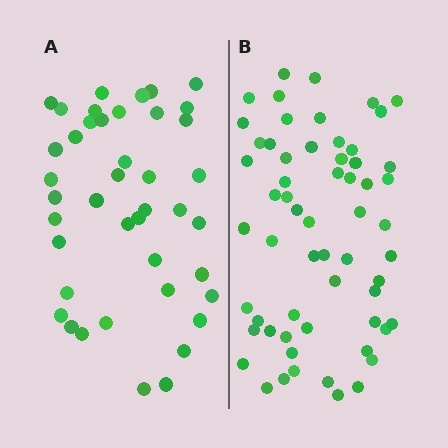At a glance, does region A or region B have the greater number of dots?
Region B (the right region) has more dots.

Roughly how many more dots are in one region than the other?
Region B has approximately 20 more dots than region A.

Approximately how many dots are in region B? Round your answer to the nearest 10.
About 60 dots.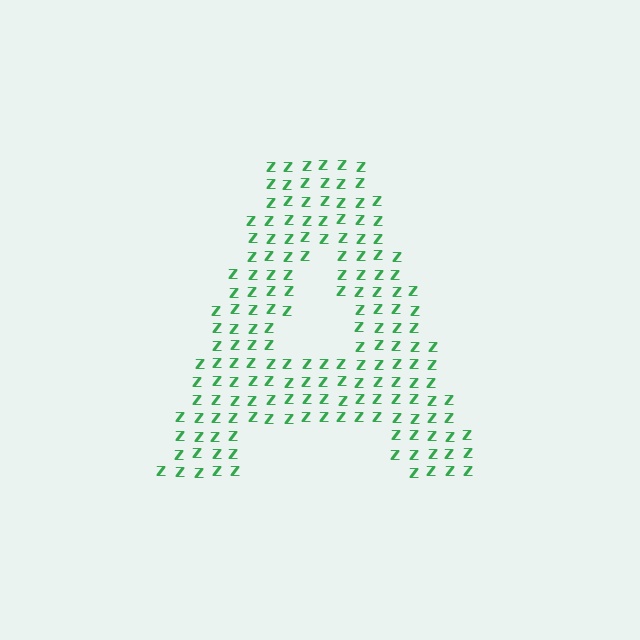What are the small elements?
The small elements are letter Z's.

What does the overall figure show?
The overall figure shows the letter A.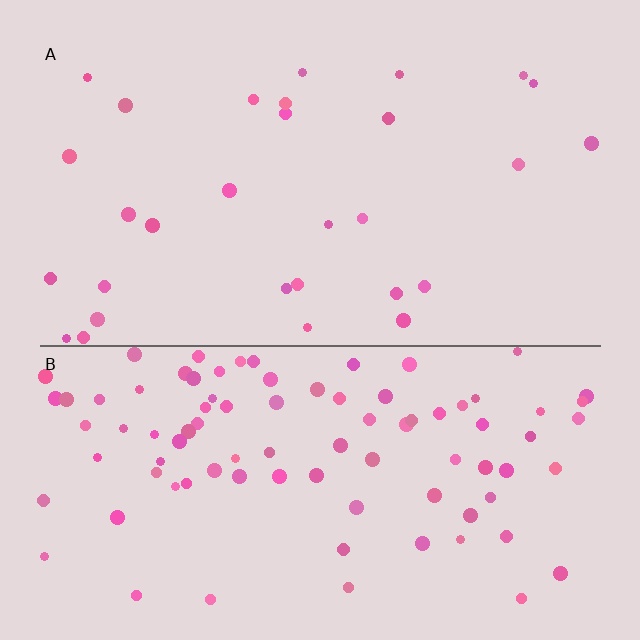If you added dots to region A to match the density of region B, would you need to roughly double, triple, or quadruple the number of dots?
Approximately triple.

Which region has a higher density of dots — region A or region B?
B (the bottom).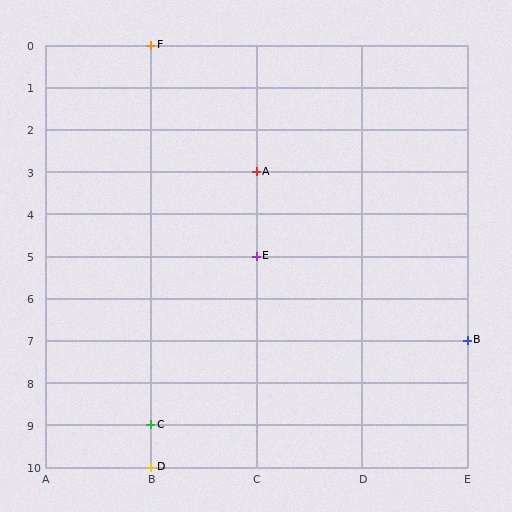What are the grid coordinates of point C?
Point C is at grid coordinates (B, 9).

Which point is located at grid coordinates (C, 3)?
Point A is at (C, 3).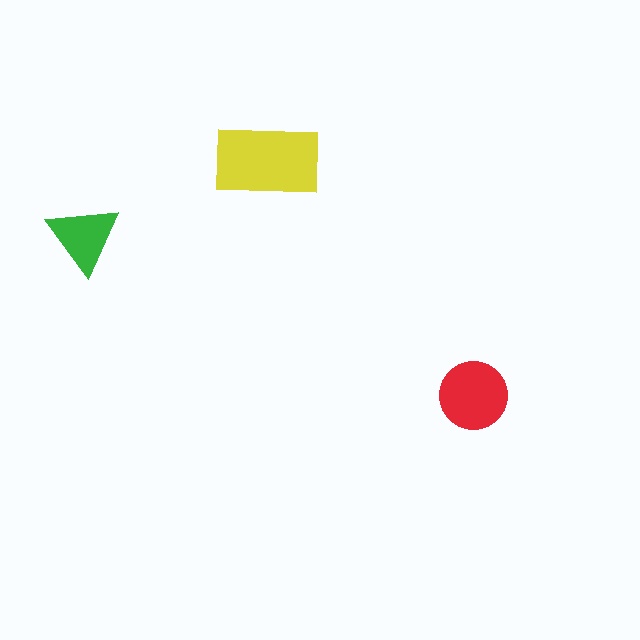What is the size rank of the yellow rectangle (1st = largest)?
1st.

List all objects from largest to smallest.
The yellow rectangle, the red circle, the green triangle.